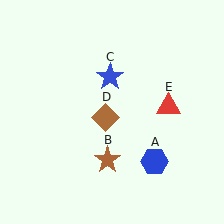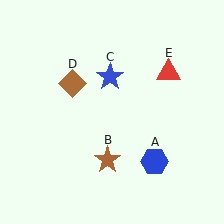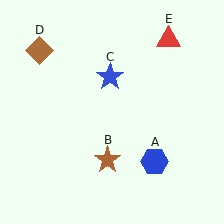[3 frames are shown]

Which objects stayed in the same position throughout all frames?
Blue hexagon (object A) and brown star (object B) and blue star (object C) remained stationary.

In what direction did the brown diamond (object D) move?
The brown diamond (object D) moved up and to the left.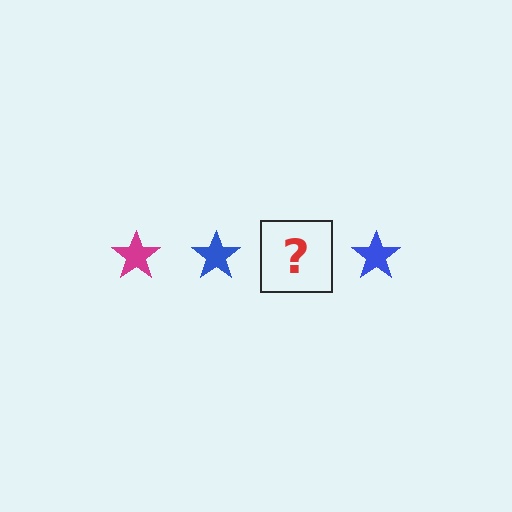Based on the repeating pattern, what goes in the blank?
The blank should be a magenta star.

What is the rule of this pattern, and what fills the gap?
The rule is that the pattern cycles through magenta, blue stars. The gap should be filled with a magenta star.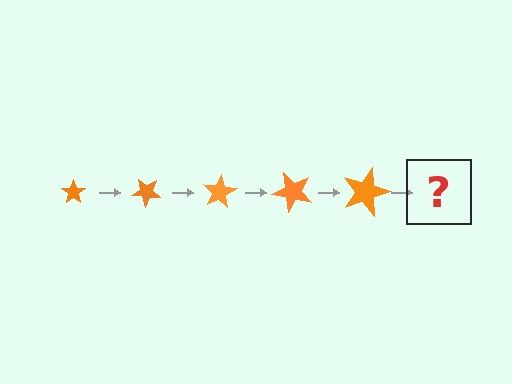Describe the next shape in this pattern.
It should be a star, larger than the previous one and rotated 200 degrees from the start.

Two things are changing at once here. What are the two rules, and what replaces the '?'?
The two rules are that the star grows larger each step and it rotates 40 degrees each step. The '?' should be a star, larger than the previous one and rotated 200 degrees from the start.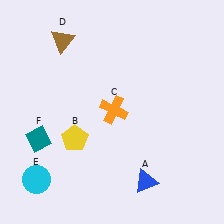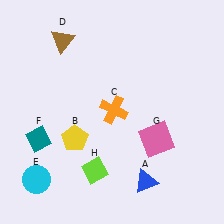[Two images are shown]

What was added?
A pink square (G), a lime diamond (H) were added in Image 2.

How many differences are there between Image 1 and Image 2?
There are 2 differences between the two images.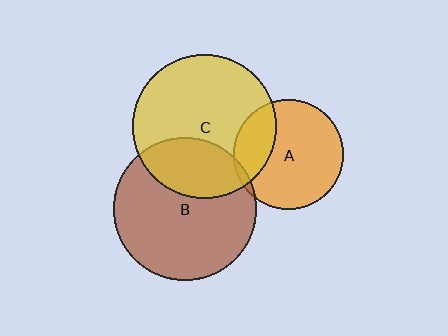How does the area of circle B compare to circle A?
Approximately 1.7 times.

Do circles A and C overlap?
Yes.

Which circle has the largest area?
Circle C (yellow).